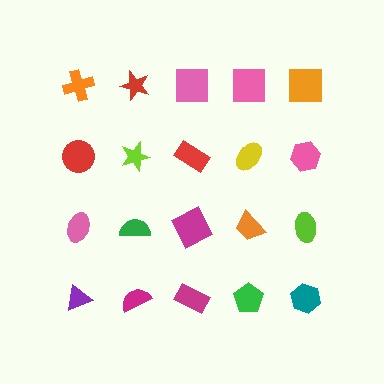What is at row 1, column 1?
An orange cross.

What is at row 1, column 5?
An orange square.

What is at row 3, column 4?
An orange trapezoid.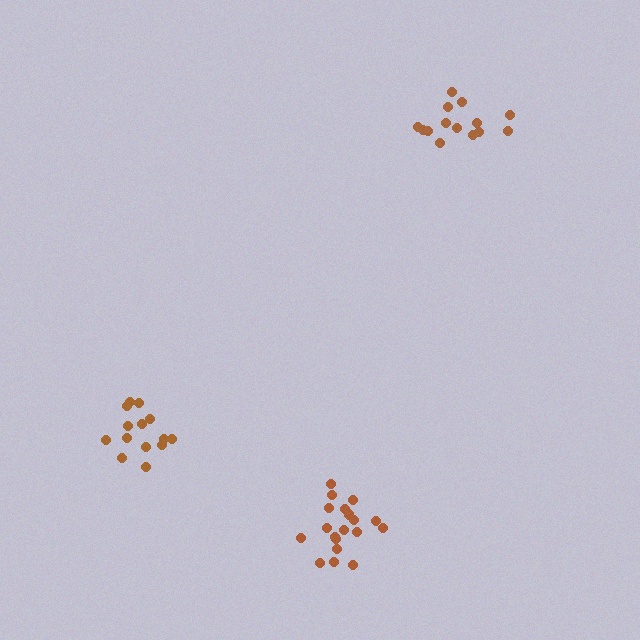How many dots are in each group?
Group 1: 14 dots, Group 2: 14 dots, Group 3: 20 dots (48 total).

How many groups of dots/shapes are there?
There are 3 groups.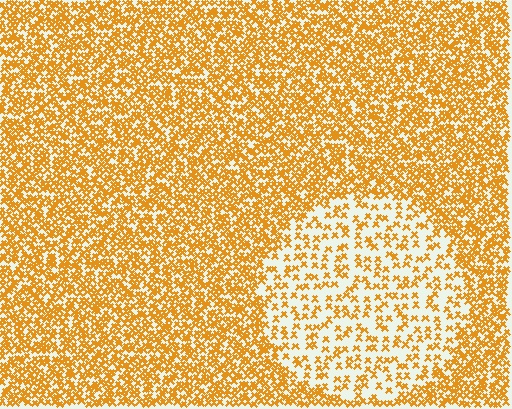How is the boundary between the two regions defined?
The boundary is defined by a change in element density (approximately 2.4x ratio). All elements are the same color, size, and shape.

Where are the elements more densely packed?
The elements are more densely packed outside the circle boundary.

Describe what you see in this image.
The image contains small orange elements arranged at two different densities. A circle-shaped region is visible where the elements are less densely packed than the surrounding area.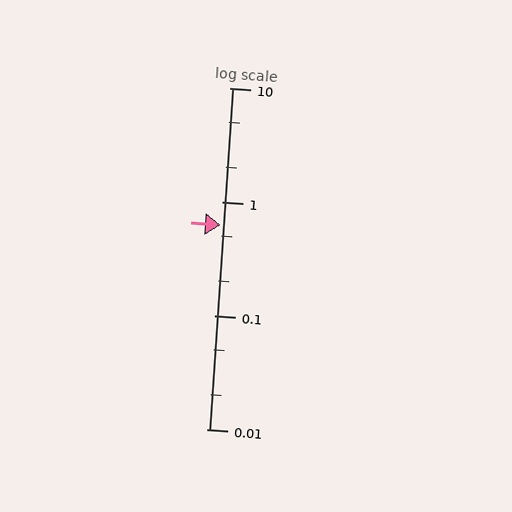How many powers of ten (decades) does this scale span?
The scale spans 3 decades, from 0.01 to 10.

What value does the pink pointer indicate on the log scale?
The pointer indicates approximately 0.62.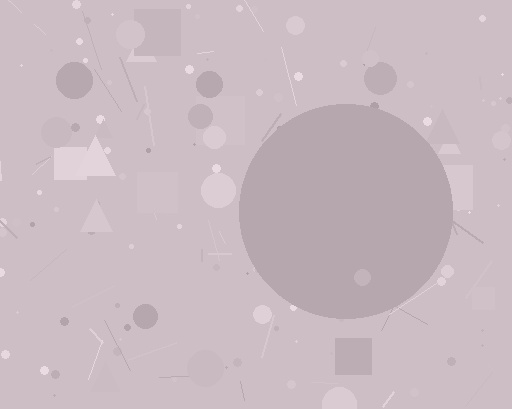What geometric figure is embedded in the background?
A circle is embedded in the background.